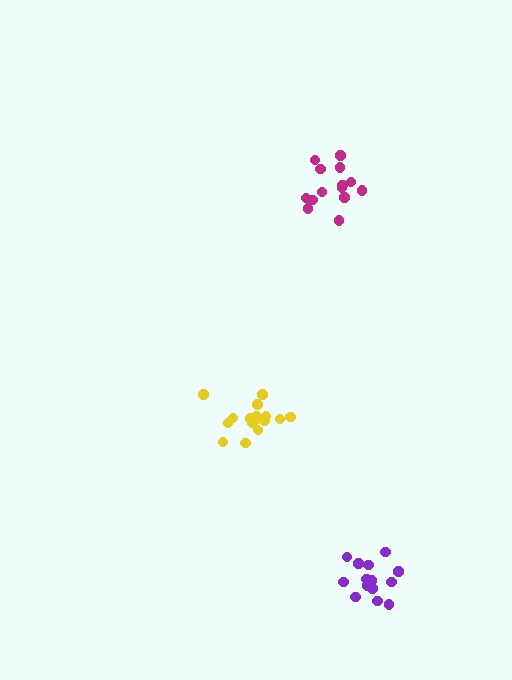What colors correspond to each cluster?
The clusters are colored: yellow, magenta, purple.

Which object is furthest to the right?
The purple cluster is rightmost.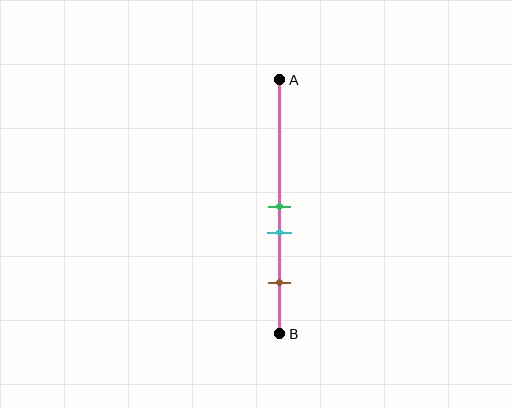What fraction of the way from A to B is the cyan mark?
The cyan mark is approximately 60% (0.6) of the way from A to B.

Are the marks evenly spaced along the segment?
No, the marks are not evenly spaced.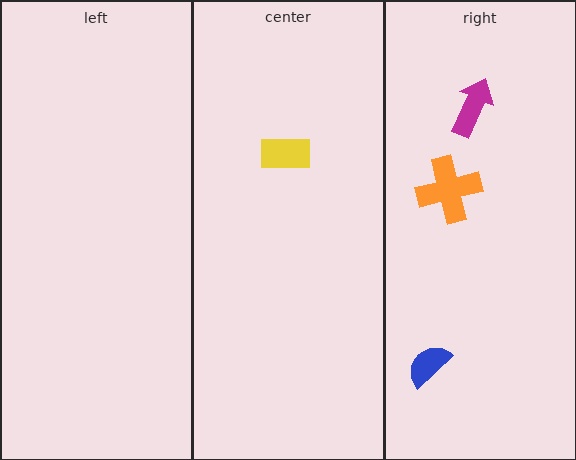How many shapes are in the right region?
3.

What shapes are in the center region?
The yellow rectangle.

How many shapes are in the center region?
1.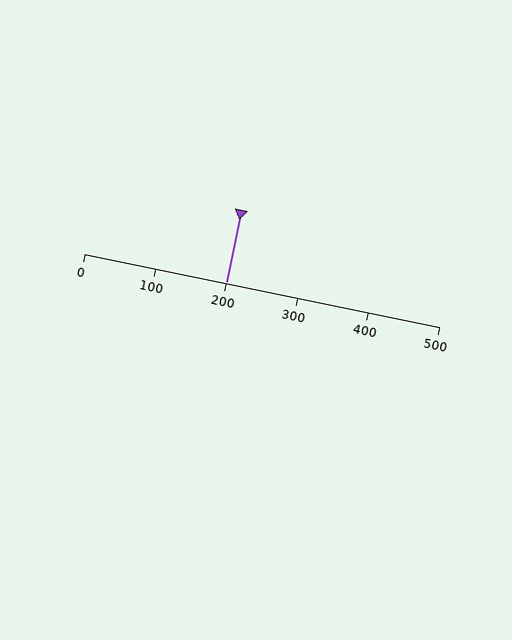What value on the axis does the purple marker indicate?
The marker indicates approximately 200.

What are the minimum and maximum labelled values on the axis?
The axis runs from 0 to 500.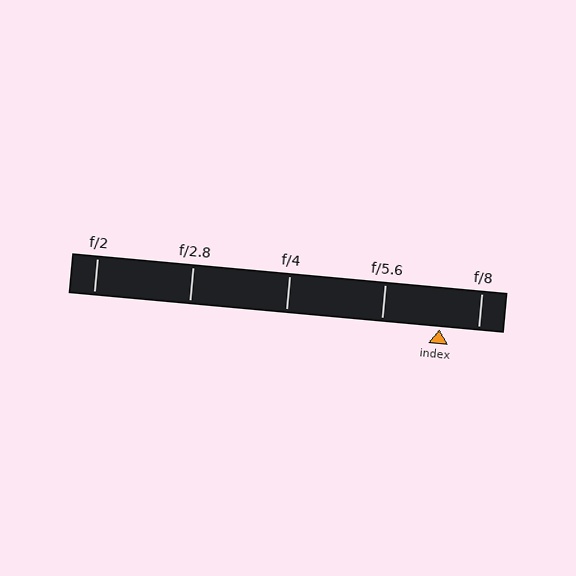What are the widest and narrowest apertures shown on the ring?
The widest aperture shown is f/2 and the narrowest is f/8.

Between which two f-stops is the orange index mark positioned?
The index mark is between f/5.6 and f/8.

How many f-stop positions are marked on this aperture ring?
There are 5 f-stop positions marked.